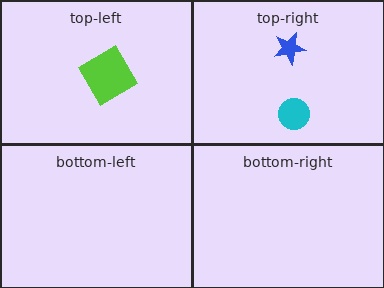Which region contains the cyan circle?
The top-right region.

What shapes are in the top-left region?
The lime diamond.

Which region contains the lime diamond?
The top-left region.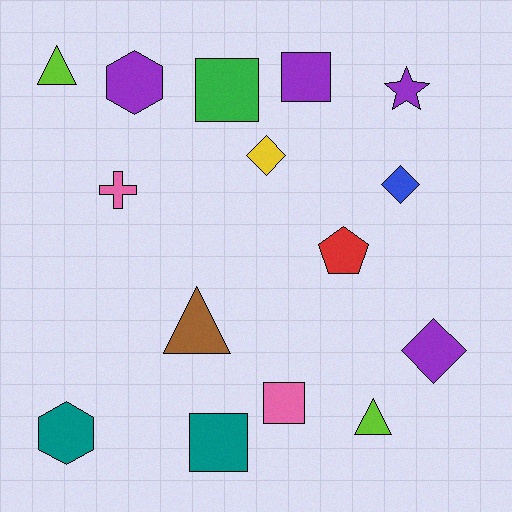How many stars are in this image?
There is 1 star.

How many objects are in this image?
There are 15 objects.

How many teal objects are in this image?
There are 2 teal objects.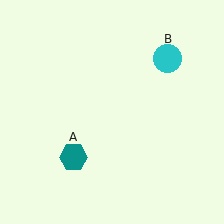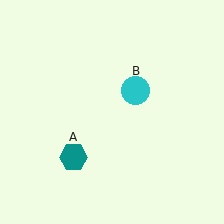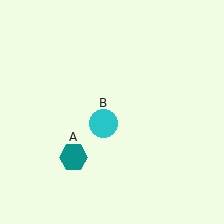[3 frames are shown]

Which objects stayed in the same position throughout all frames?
Teal hexagon (object A) remained stationary.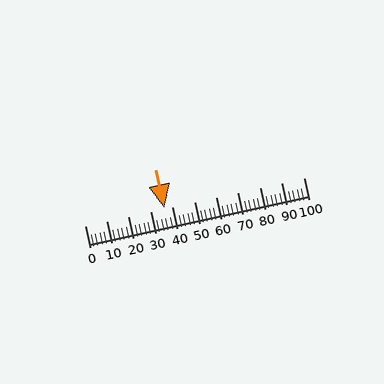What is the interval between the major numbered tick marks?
The major tick marks are spaced 10 units apart.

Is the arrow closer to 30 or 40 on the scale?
The arrow is closer to 40.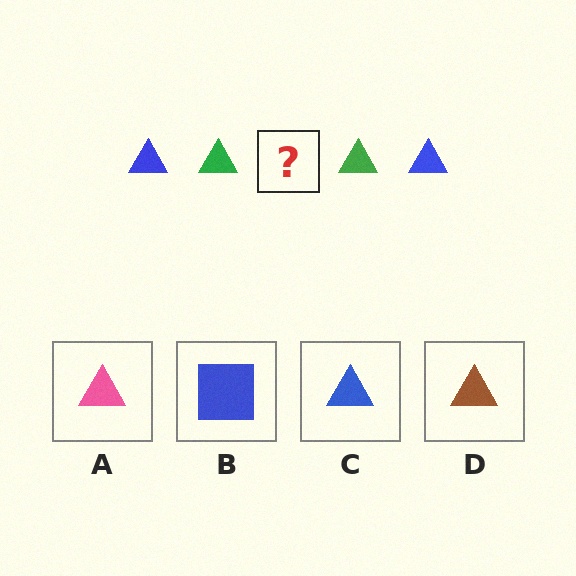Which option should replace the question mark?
Option C.